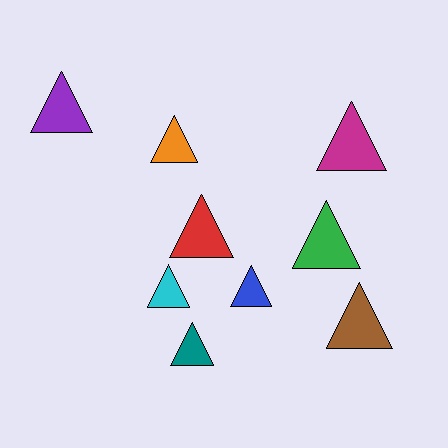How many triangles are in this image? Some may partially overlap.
There are 9 triangles.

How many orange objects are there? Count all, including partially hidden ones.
There is 1 orange object.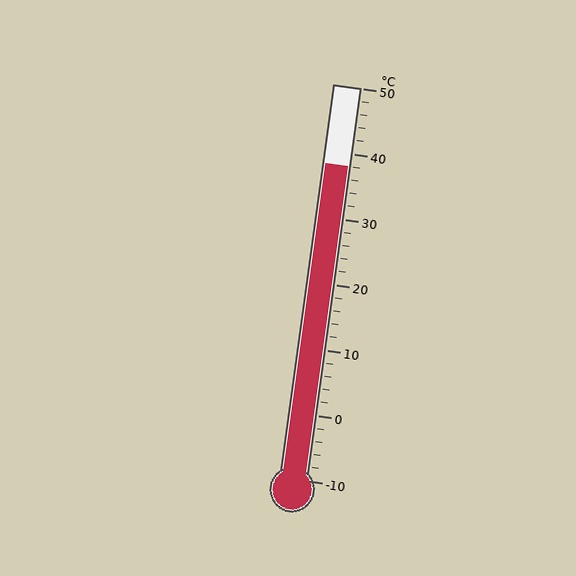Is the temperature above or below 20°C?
The temperature is above 20°C.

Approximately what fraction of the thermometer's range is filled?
The thermometer is filled to approximately 80% of its range.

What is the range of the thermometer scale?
The thermometer scale ranges from -10°C to 50°C.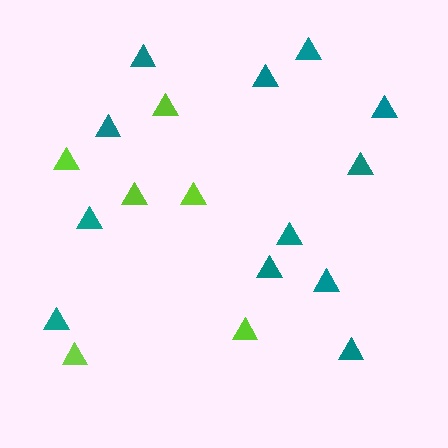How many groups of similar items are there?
There are 2 groups: one group of lime triangles (6) and one group of teal triangles (12).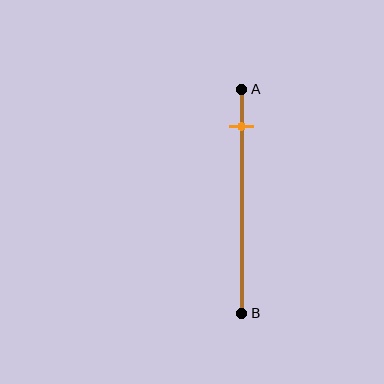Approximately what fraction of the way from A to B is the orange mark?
The orange mark is approximately 15% of the way from A to B.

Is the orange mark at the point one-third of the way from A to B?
No, the mark is at about 15% from A, not at the 33% one-third point.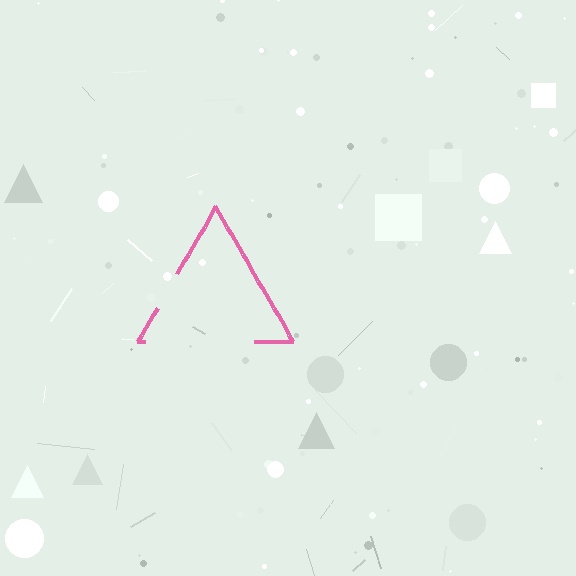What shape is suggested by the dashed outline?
The dashed outline suggests a triangle.